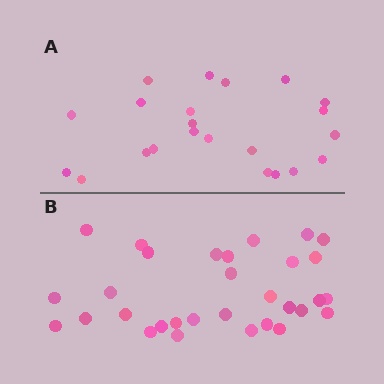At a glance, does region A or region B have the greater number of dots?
Region B (the bottom region) has more dots.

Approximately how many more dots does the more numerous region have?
Region B has roughly 8 or so more dots than region A.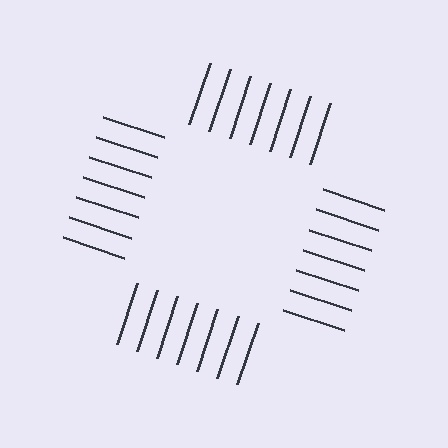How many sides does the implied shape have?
4 sides — the line-ends trace a square.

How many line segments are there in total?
28 — 7 along each of the 4 edges.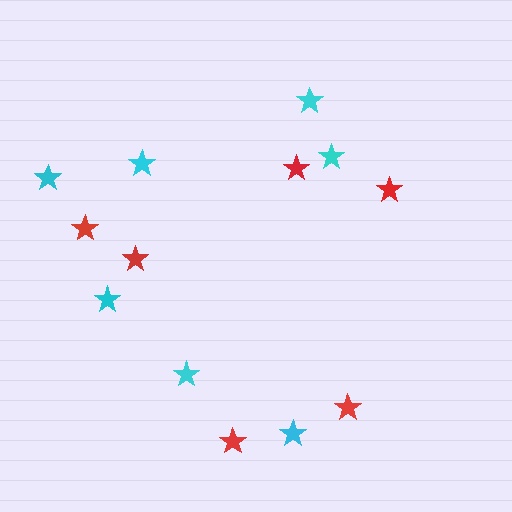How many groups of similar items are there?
There are 2 groups: one group of red stars (6) and one group of cyan stars (7).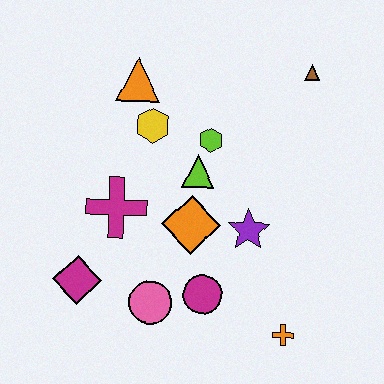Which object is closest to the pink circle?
The magenta circle is closest to the pink circle.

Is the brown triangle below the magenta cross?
No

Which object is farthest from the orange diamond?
The brown triangle is farthest from the orange diamond.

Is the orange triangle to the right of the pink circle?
No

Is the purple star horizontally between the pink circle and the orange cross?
Yes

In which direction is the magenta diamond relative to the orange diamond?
The magenta diamond is to the left of the orange diamond.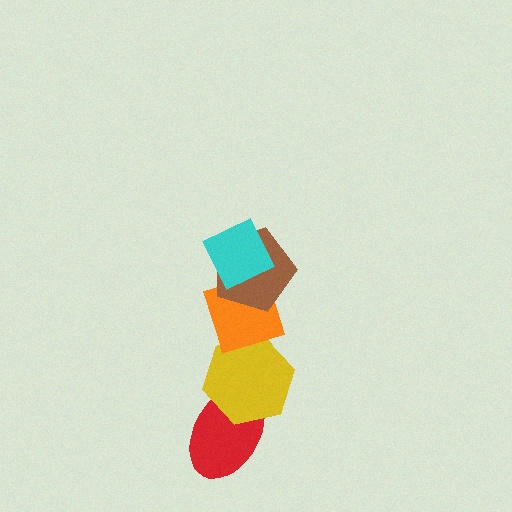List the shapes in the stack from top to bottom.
From top to bottom: the cyan diamond, the brown pentagon, the orange diamond, the yellow hexagon, the red ellipse.